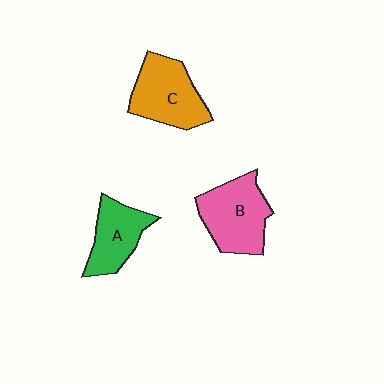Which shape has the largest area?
Shape B (pink).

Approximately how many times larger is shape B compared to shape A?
Approximately 1.3 times.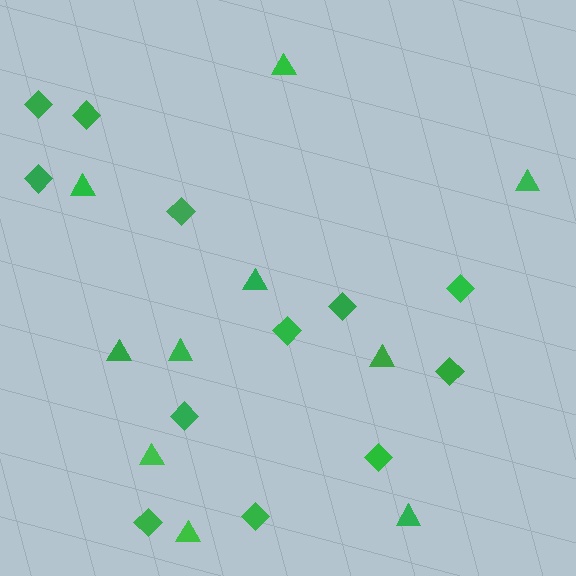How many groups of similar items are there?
There are 2 groups: one group of triangles (10) and one group of diamonds (12).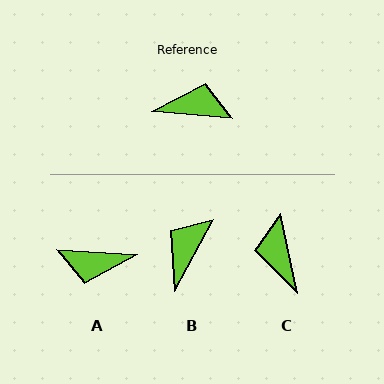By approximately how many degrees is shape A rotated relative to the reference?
Approximately 179 degrees clockwise.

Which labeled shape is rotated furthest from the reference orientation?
A, about 179 degrees away.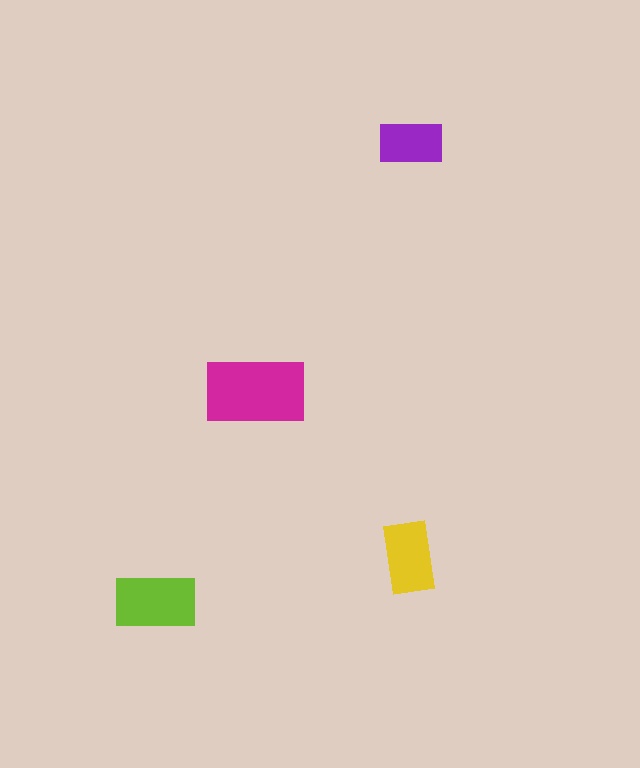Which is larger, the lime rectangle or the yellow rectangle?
The lime one.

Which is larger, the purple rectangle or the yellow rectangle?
The yellow one.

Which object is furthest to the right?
The purple rectangle is rightmost.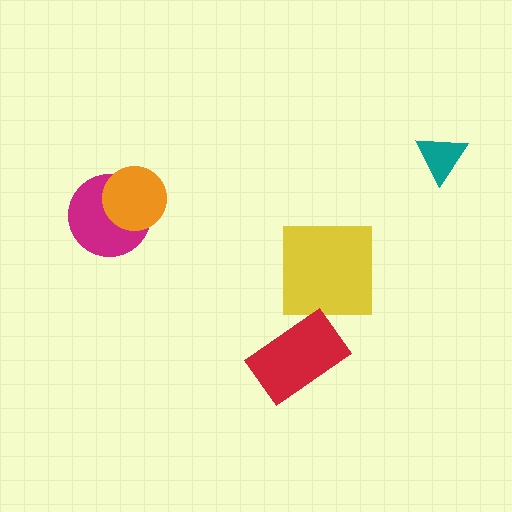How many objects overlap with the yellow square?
0 objects overlap with the yellow square.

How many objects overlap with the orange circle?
1 object overlaps with the orange circle.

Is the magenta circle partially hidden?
Yes, it is partially covered by another shape.